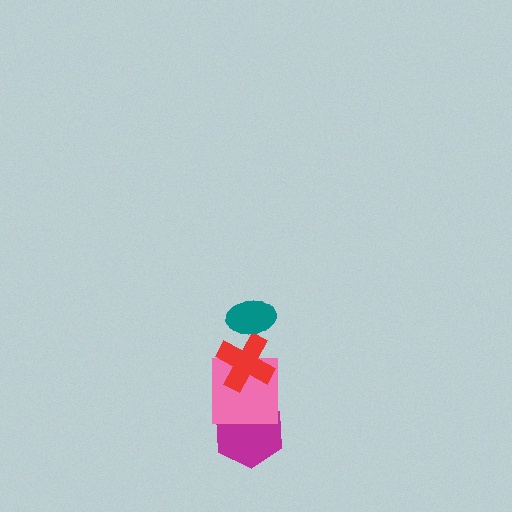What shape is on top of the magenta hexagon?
The pink square is on top of the magenta hexagon.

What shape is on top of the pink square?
The red cross is on top of the pink square.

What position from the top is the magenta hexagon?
The magenta hexagon is 4th from the top.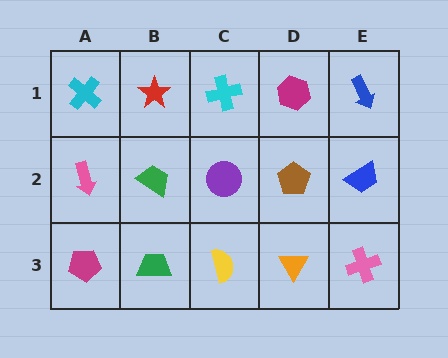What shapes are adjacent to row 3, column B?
A green trapezoid (row 2, column B), a magenta pentagon (row 3, column A), a yellow semicircle (row 3, column C).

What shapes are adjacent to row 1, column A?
A pink arrow (row 2, column A), a red star (row 1, column B).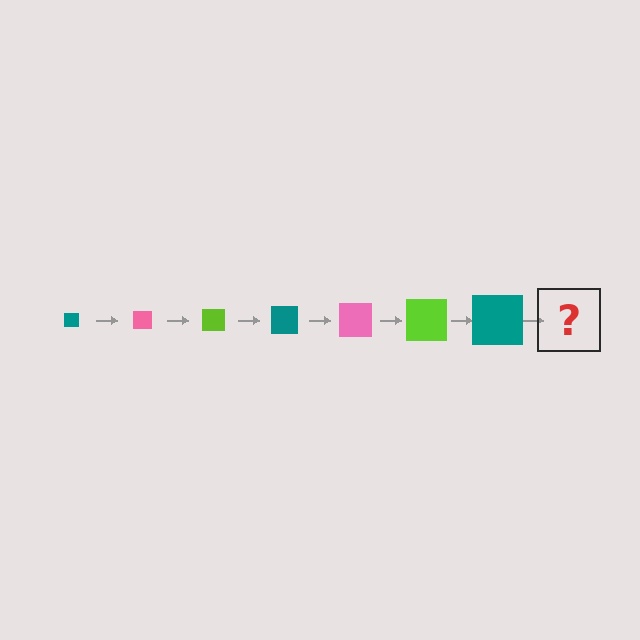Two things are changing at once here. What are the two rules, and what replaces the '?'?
The two rules are that the square grows larger each step and the color cycles through teal, pink, and lime. The '?' should be a pink square, larger than the previous one.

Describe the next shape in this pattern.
It should be a pink square, larger than the previous one.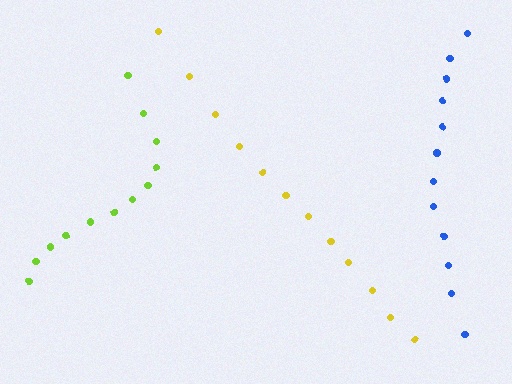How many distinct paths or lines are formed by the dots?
There are 3 distinct paths.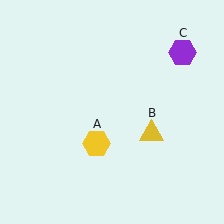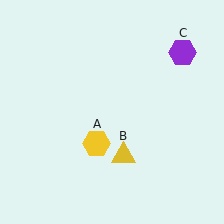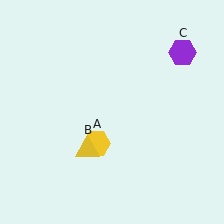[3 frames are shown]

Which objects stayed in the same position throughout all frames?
Yellow hexagon (object A) and purple hexagon (object C) remained stationary.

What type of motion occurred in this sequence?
The yellow triangle (object B) rotated clockwise around the center of the scene.